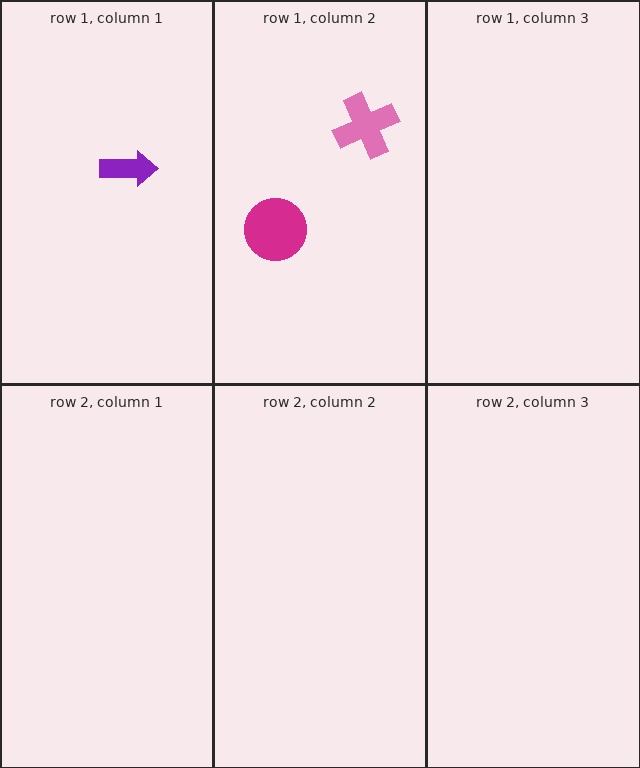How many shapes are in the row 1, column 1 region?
1.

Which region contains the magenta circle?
The row 1, column 2 region.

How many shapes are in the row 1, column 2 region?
2.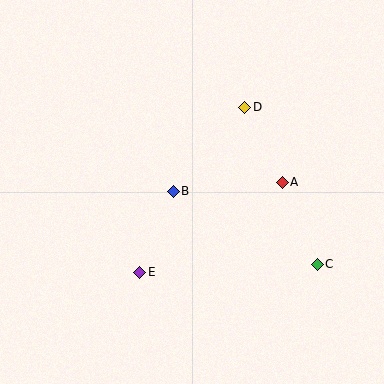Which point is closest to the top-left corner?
Point B is closest to the top-left corner.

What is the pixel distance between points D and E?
The distance between D and E is 196 pixels.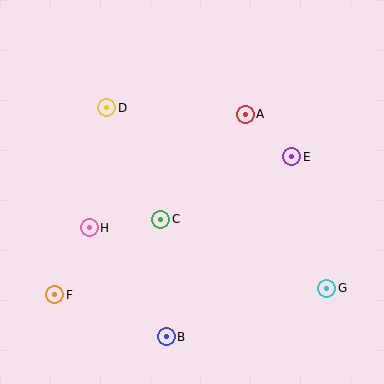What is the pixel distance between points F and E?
The distance between F and E is 274 pixels.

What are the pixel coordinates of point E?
Point E is at (292, 157).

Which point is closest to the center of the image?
Point C at (161, 219) is closest to the center.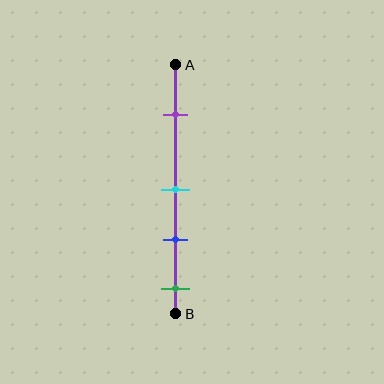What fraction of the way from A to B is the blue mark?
The blue mark is approximately 70% (0.7) of the way from A to B.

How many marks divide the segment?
There are 4 marks dividing the segment.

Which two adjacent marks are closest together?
The cyan and blue marks are the closest adjacent pair.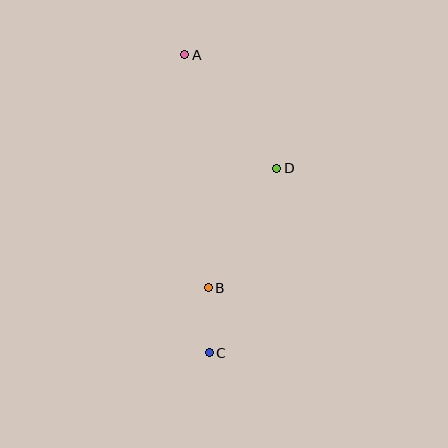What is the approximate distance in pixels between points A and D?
The distance between A and D is approximately 146 pixels.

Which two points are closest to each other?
Points B and C are closest to each other.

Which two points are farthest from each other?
Points A and C are farthest from each other.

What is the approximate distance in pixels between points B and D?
The distance between B and D is approximately 138 pixels.